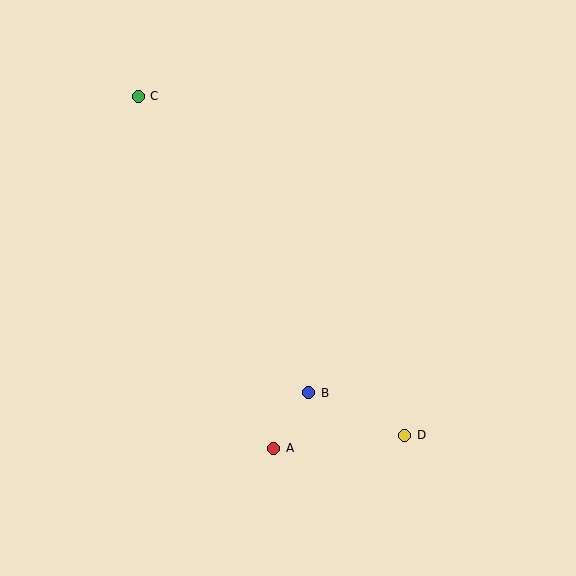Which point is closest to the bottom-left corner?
Point A is closest to the bottom-left corner.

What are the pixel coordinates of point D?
Point D is at (405, 435).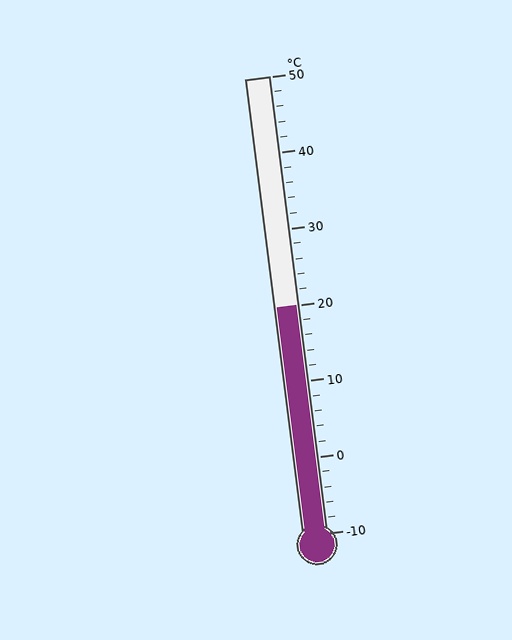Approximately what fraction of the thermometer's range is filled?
The thermometer is filled to approximately 50% of its range.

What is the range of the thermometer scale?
The thermometer scale ranges from -10°C to 50°C.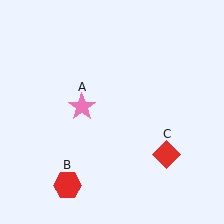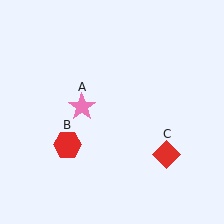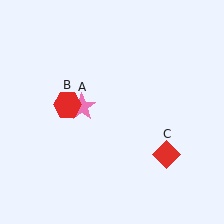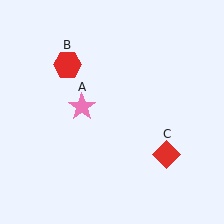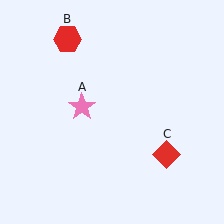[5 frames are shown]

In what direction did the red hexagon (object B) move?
The red hexagon (object B) moved up.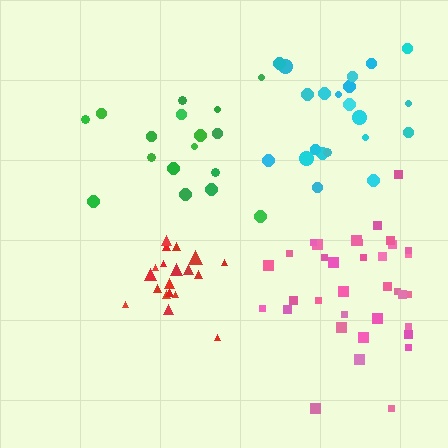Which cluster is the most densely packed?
Red.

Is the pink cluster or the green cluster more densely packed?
Pink.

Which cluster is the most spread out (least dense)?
Cyan.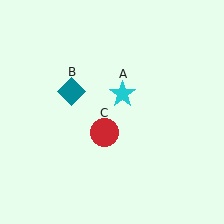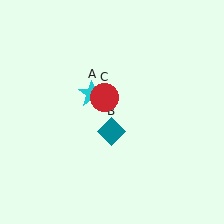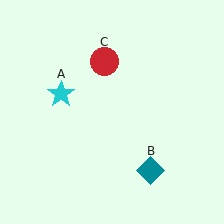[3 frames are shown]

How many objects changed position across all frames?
3 objects changed position: cyan star (object A), teal diamond (object B), red circle (object C).